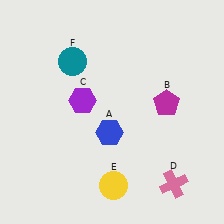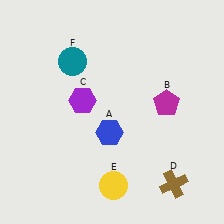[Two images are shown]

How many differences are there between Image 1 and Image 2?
There is 1 difference between the two images.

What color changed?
The cross (D) changed from pink in Image 1 to brown in Image 2.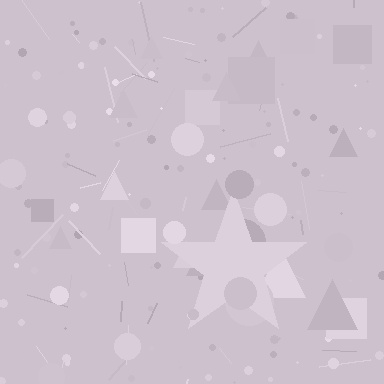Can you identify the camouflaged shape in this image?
The camouflaged shape is a star.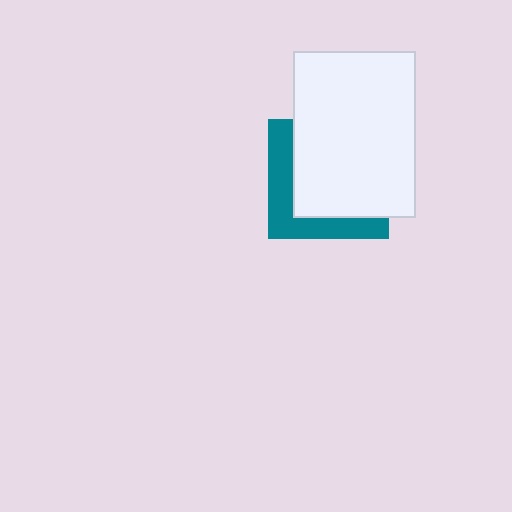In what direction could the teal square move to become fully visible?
The teal square could move toward the lower-left. That would shift it out from behind the white rectangle entirely.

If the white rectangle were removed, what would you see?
You would see the complete teal square.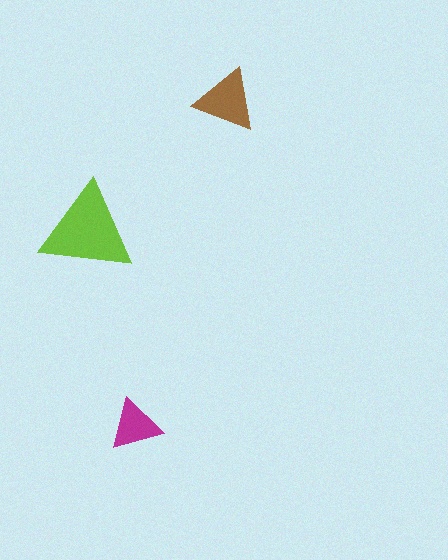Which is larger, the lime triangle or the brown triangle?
The lime one.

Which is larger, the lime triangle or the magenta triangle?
The lime one.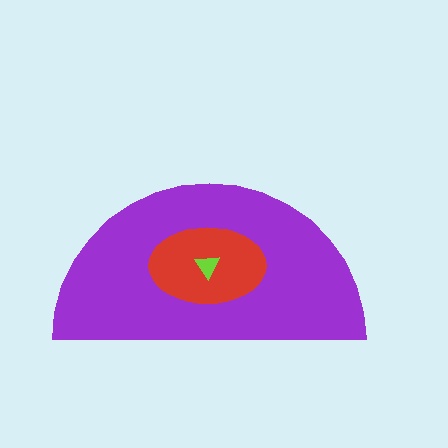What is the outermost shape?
The purple semicircle.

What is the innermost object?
The lime triangle.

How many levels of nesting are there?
3.